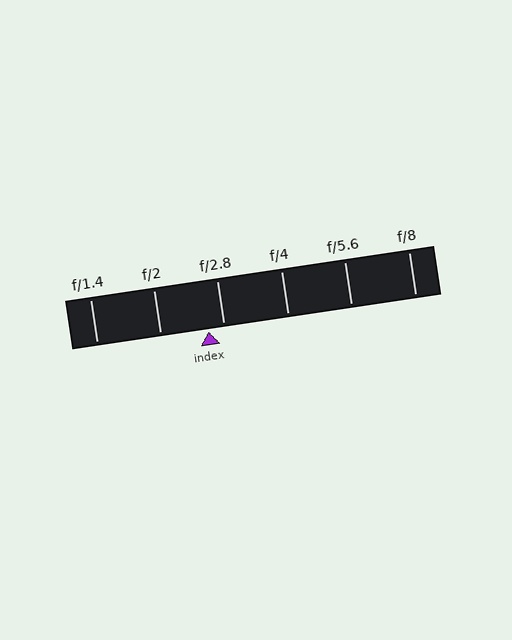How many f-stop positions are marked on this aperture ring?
There are 6 f-stop positions marked.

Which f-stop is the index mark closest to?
The index mark is closest to f/2.8.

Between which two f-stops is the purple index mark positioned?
The index mark is between f/2 and f/2.8.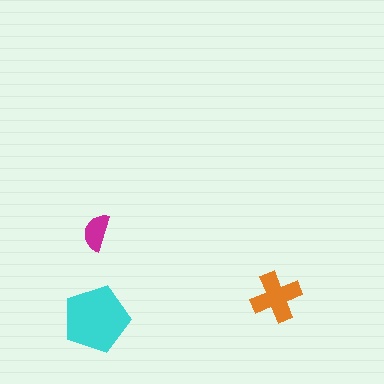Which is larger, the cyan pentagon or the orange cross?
The cyan pentagon.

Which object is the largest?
The cyan pentagon.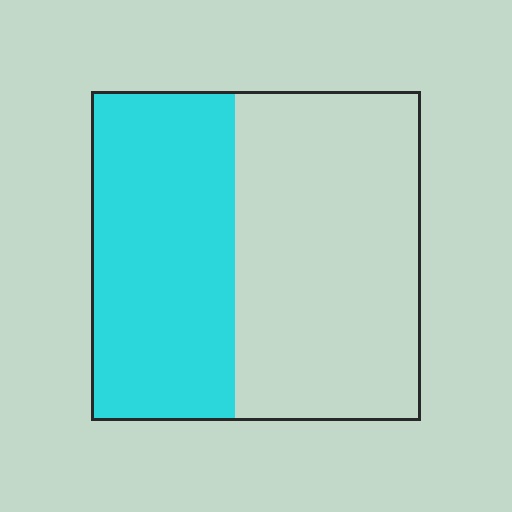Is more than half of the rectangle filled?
No.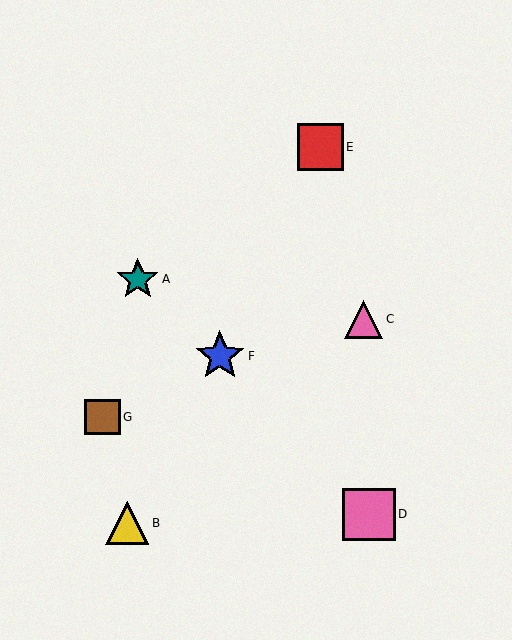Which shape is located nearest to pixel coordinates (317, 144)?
The red square (labeled E) at (320, 147) is nearest to that location.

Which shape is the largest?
The pink square (labeled D) is the largest.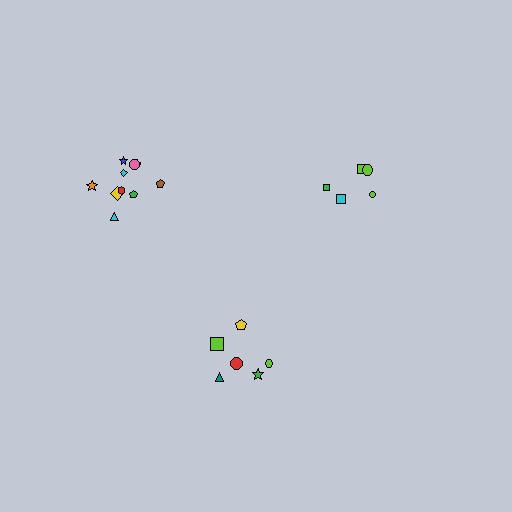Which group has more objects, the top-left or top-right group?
The top-left group.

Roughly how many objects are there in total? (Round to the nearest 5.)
Roughly 20 objects in total.